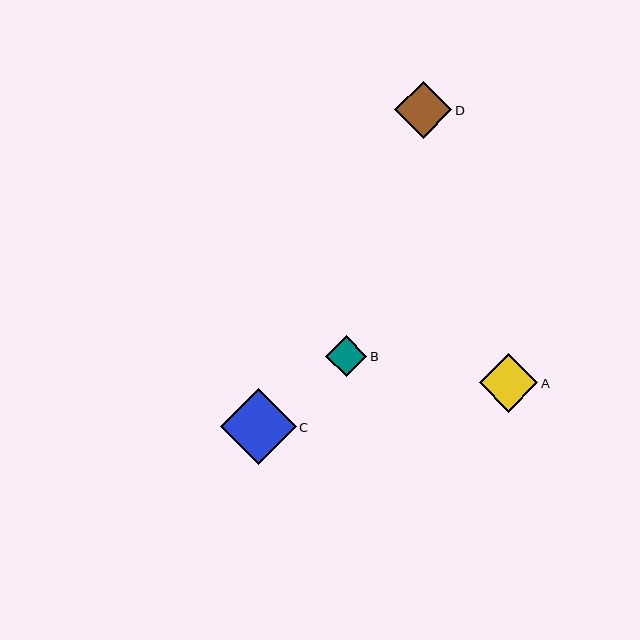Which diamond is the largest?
Diamond C is the largest with a size of approximately 76 pixels.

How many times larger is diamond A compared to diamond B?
Diamond A is approximately 1.4 times the size of diamond B.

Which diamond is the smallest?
Diamond B is the smallest with a size of approximately 41 pixels.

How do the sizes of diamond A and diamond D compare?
Diamond A and diamond D are approximately the same size.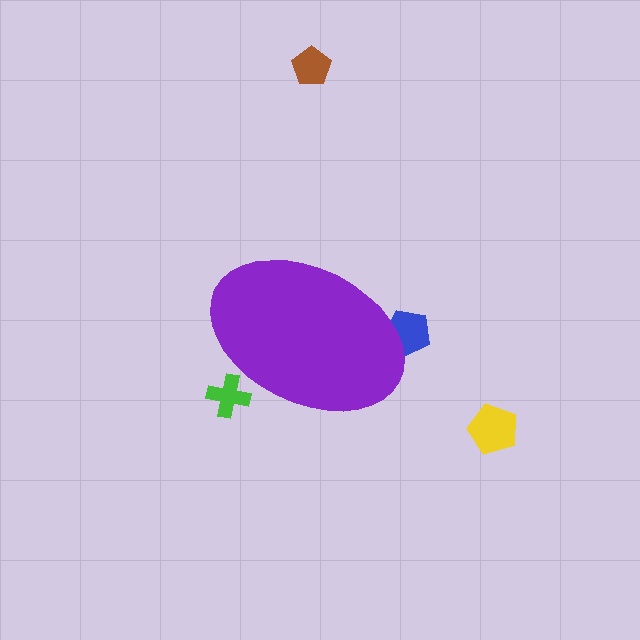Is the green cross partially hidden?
Yes, the green cross is partially hidden behind the purple ellipse.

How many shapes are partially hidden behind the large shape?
2 shapes are partially hidden.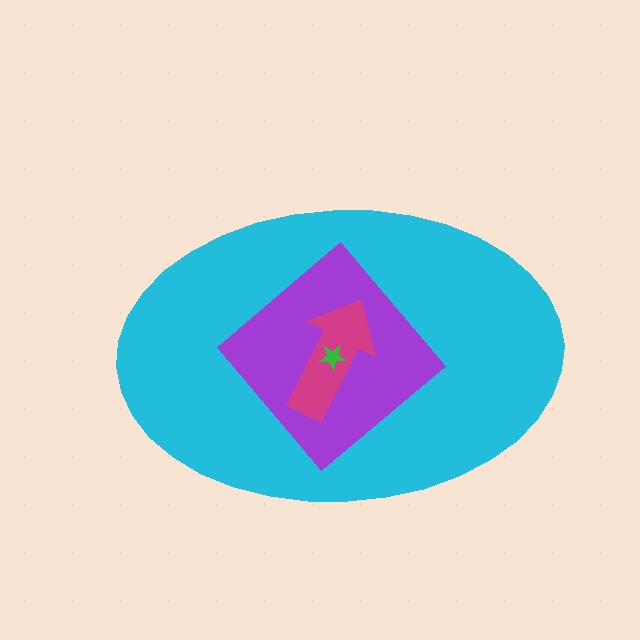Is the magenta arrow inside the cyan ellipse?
Yes.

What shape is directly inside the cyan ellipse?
The purple diamond.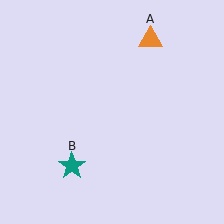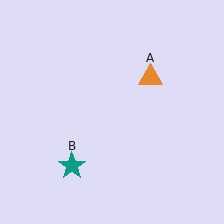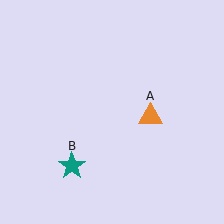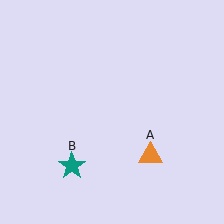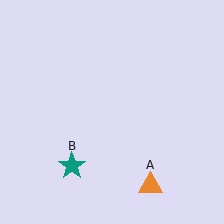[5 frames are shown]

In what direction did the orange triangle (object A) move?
The orange triangle (object A) moved down.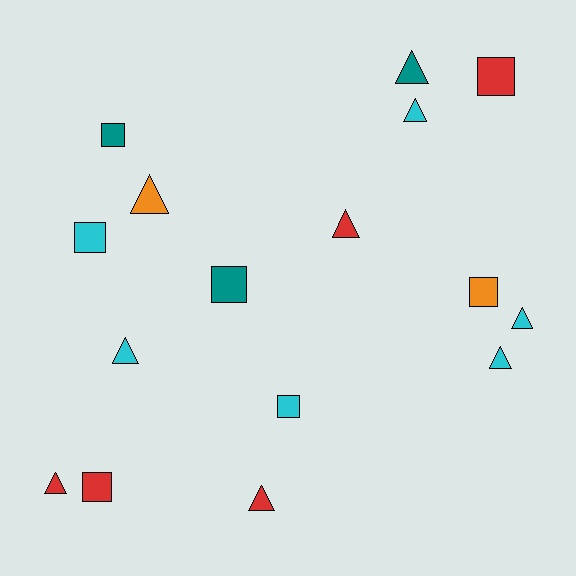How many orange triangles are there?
There is 1 orange triangle.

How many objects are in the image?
There are 16 objects.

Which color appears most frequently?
Cyan, with 6 objects.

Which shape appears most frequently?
Triangle, with 9 objects.